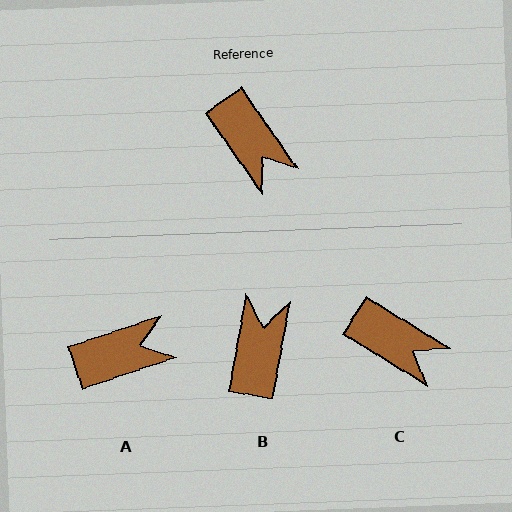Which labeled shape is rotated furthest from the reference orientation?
B, about 135 degrees away.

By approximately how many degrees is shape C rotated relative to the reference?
Approximately 23 degrees counter-clockwise.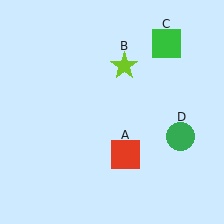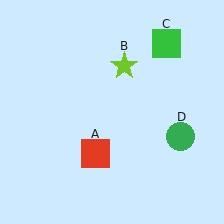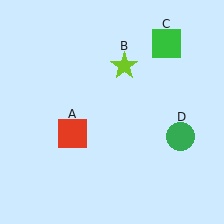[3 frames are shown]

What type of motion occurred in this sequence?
The red square (object A) rotated clockwise around the center of the scene.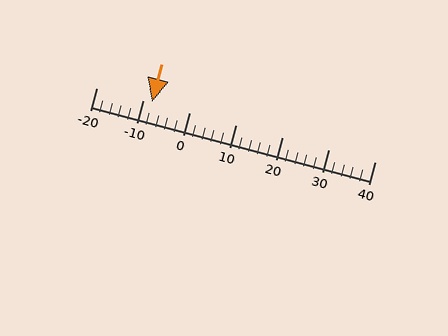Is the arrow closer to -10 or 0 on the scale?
The arrow is closer to -10.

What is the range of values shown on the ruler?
The ruler shows values from -20 to 40.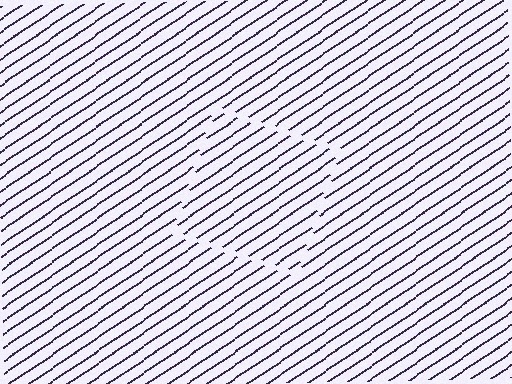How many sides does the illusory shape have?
4 sides — the line-ends trace a square.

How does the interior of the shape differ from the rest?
The interior of the shape contains the same grating, shifted by half a period — the contour is defined by the phase discontinuity where line-ends from the inner and outer gratings abut.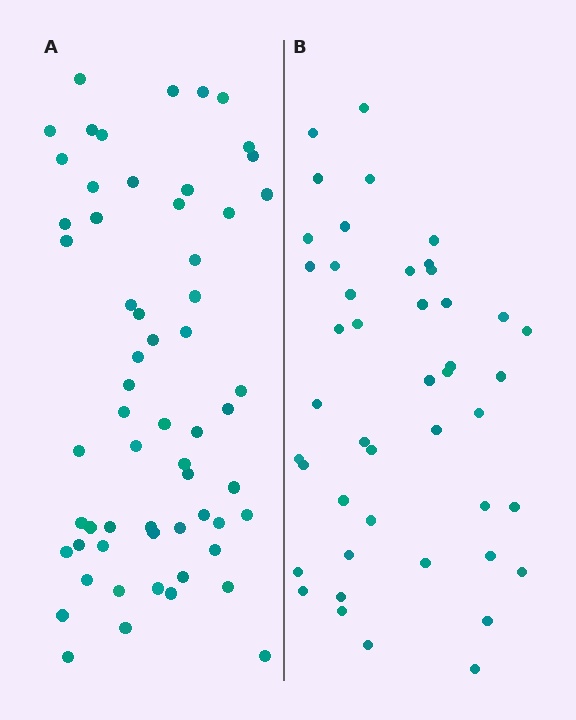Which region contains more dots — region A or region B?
Region A (the left region) has more dots.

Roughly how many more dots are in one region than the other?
Region A has approximately 15 more dots than region B.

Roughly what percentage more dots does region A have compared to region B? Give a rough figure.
About 35% more.